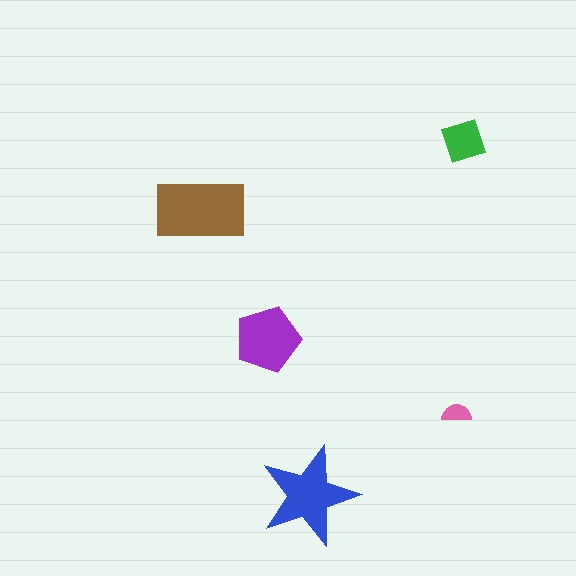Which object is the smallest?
The pink semicircle.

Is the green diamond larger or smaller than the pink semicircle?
Larger.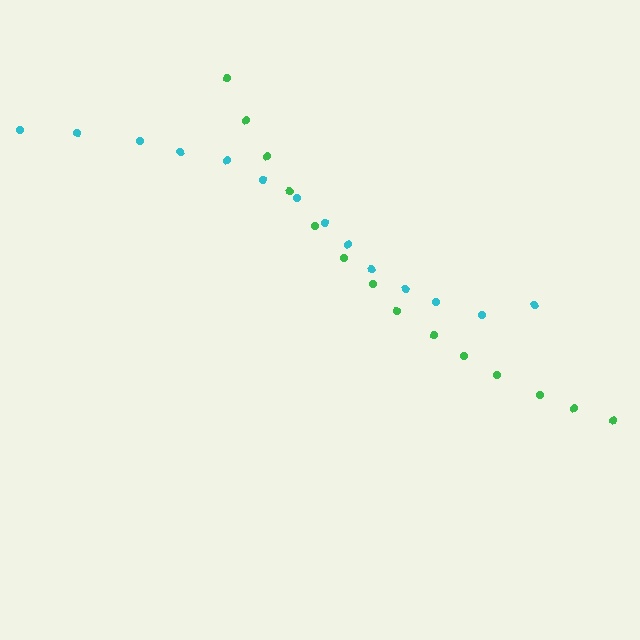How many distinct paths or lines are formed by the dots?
There are 2 distinct paths.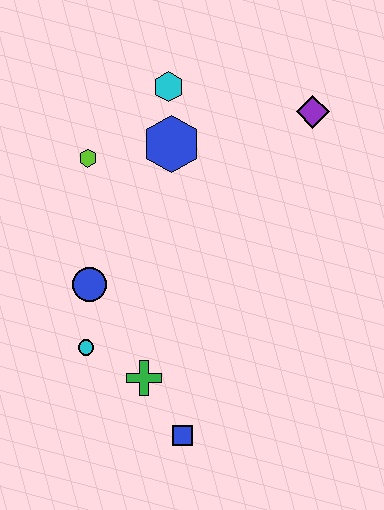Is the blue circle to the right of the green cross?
No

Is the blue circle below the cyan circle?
No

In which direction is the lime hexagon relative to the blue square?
The lime hexagon is above the blue square.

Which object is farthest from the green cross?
The purple diamond is farthest from the green cross.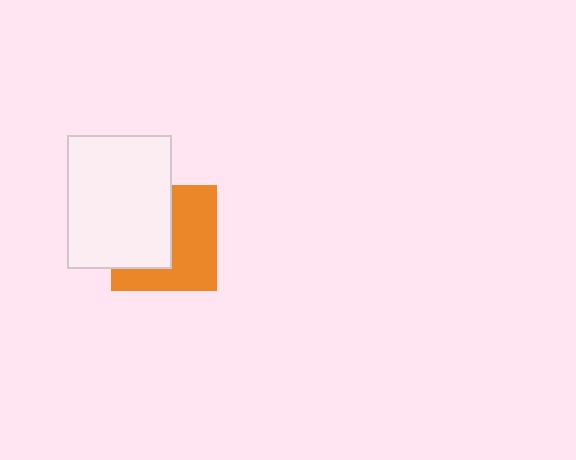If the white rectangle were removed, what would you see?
You would see the complete orange square.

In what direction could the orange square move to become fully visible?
The orange square could move right. That would shift it out from behind the white rectangle entirely.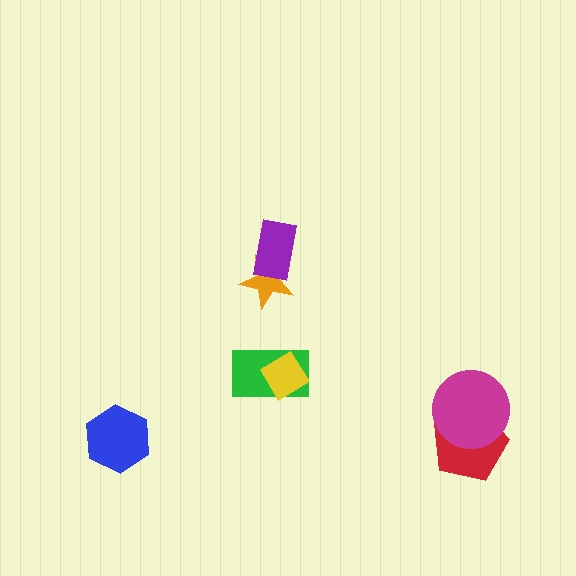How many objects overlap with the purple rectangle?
1 object overlaps with the purple rectangle.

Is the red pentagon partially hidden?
Yes, it is partially covered by another shape.